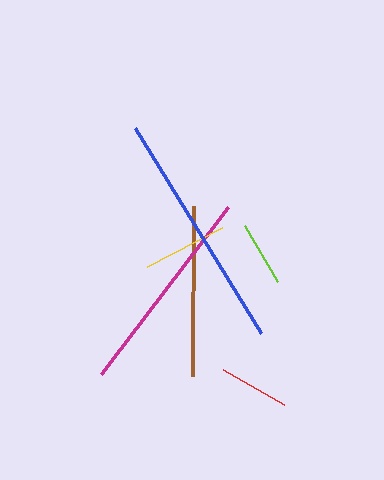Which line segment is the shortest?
The lime line is the shortest at approximately 65 pixels.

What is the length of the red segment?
The red segment is approximately 71 pixels long.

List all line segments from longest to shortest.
From longest to shortest: blue, magenta, brown, yellow, red, lime.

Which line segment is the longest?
The blue line is the longest at approximately 241 pixels.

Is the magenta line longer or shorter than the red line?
The magenta line is longer than the red line.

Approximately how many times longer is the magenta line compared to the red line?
The magenta line is approximately 3.0 times the length of the red line.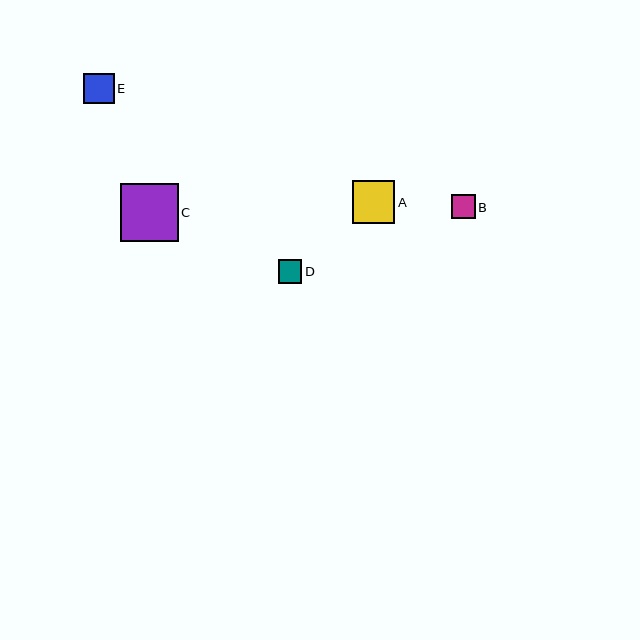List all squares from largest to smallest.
From largest to smallest: C, A, E, B, D.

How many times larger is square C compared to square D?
Square C is approximately 2.4 times the size of square D.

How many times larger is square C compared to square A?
Square C is approximately 1.4 times the size of square A.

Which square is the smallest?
Square D is the smallest with a size of approximately 24 pixels.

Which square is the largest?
Square C is the largest with a size of approximately 58 pixels.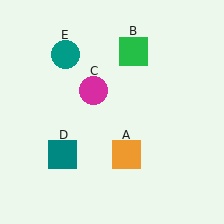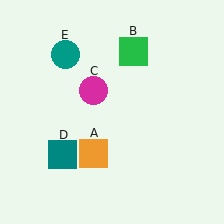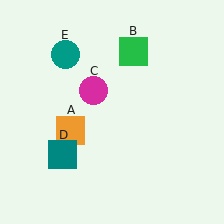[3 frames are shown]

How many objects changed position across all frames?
1 object changed position: orange square (object A).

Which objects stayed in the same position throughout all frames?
Green square (object B) and magenta circle (object C) and teal square (object D) and teal circle (object E) remained stationary.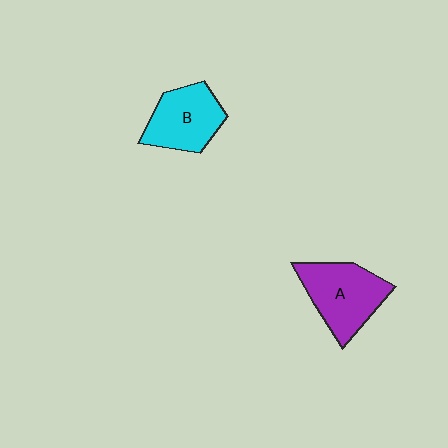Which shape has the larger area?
Shape A (purple).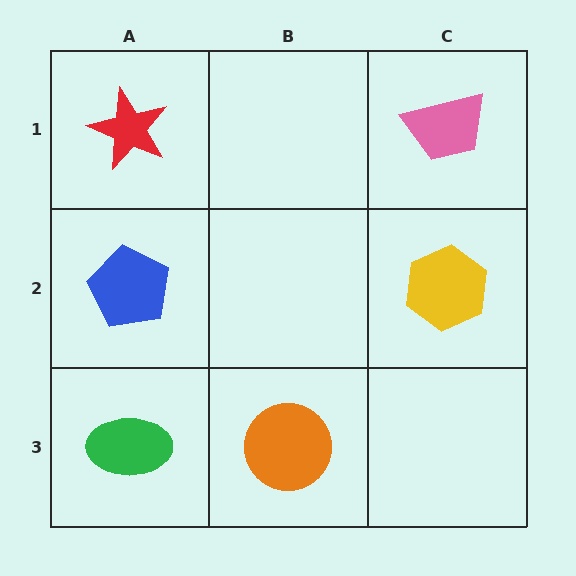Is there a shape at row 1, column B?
No, that cell is empty.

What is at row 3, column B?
An orange circle.